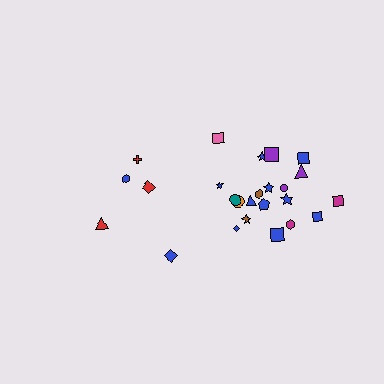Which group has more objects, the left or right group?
The right group.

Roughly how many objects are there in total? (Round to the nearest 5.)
Roughly 25 objects in total.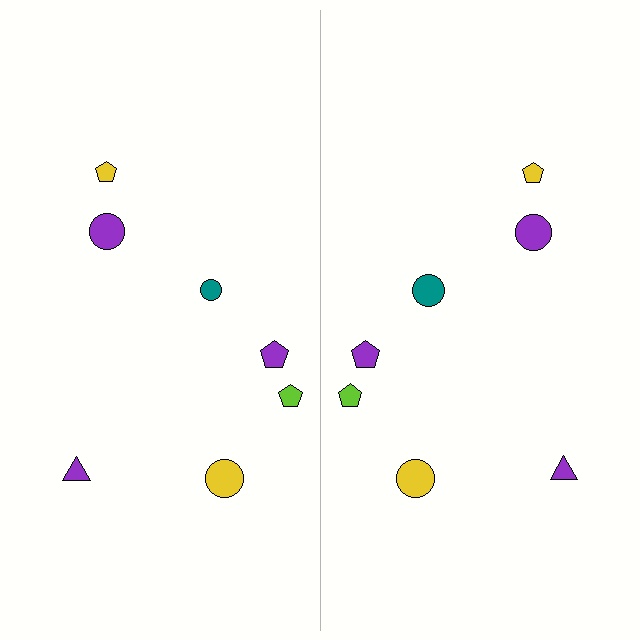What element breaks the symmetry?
The teal circle on the right side has a different size than its mirror counterpart.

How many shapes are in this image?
There are 14 shapes in this image.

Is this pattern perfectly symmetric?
No, the pattern is not perfectly symmetric. The teal circle on the right side has a different size than its mirror counterpart.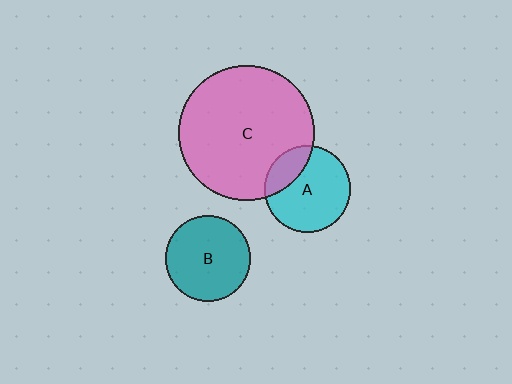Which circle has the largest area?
Circle C (pink).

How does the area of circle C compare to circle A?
Approximately 2.4 times.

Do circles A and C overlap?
Yes.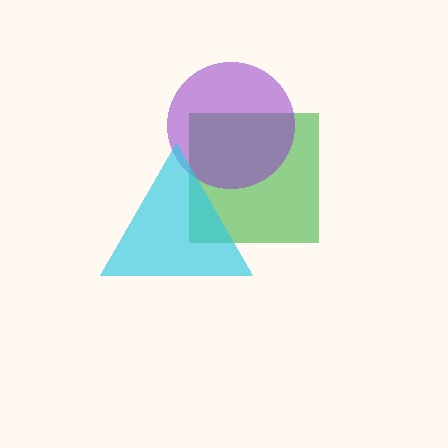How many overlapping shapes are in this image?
There are 3 overlapping shapes in the image.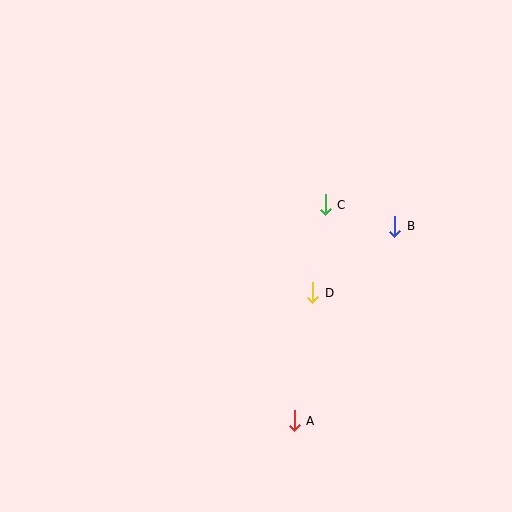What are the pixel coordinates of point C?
Point C is at (325, 205).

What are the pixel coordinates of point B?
Point B is at (395, 226).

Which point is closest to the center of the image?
Point D at (313, 293) is closest to the center.